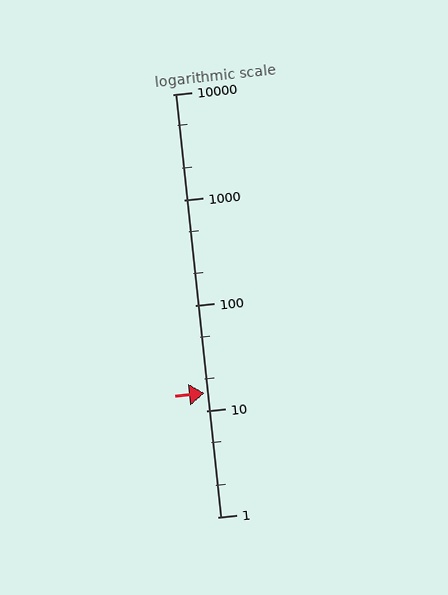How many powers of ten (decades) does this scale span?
The scale spans 4 decades, from 1 to 10000.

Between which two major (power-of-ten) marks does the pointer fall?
The pointer is between 10 and 100.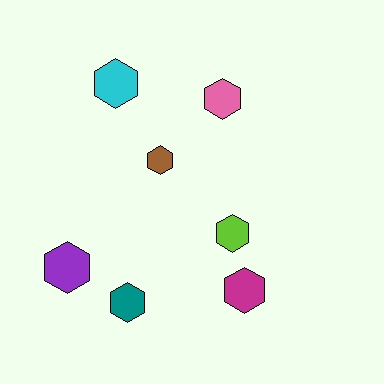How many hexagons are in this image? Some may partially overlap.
There are 7 hexagons.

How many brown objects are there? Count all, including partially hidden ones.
There is 1 brown object.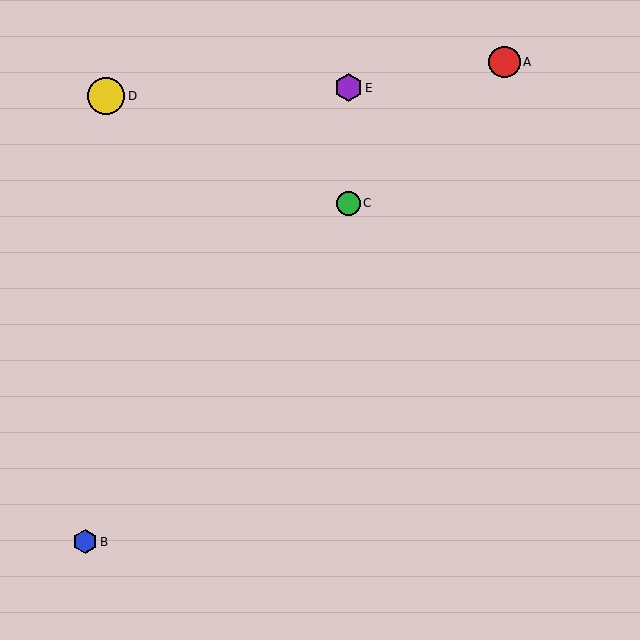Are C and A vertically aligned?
No, C is at x≈348 and A is at x≈504.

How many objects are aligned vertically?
2 objects (C, E) are aligned vertically.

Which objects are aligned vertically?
Objects C, E are aligned vertically.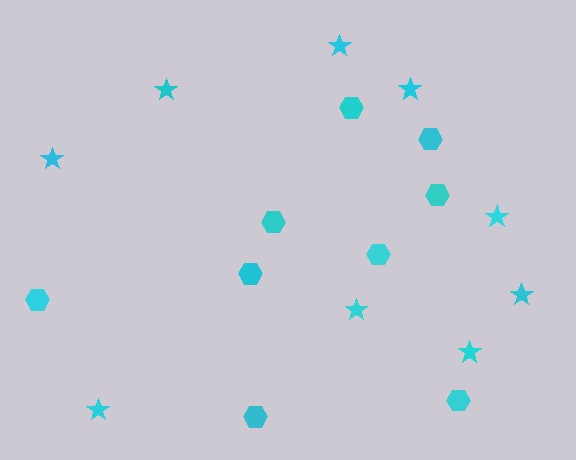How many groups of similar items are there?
There are 2 groups: one group of stars (9) and one group of hexagons (9).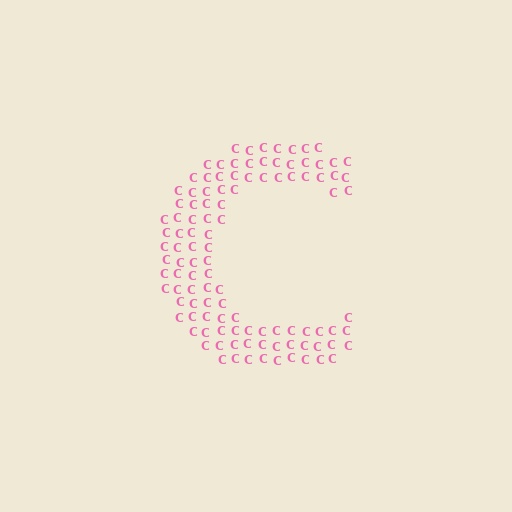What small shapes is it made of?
It is made of small letter C's.